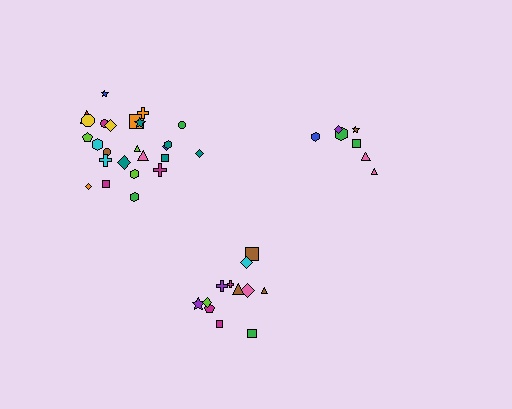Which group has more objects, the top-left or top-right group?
The top-left group.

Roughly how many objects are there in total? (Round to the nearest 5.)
Roughly 45 objects in total.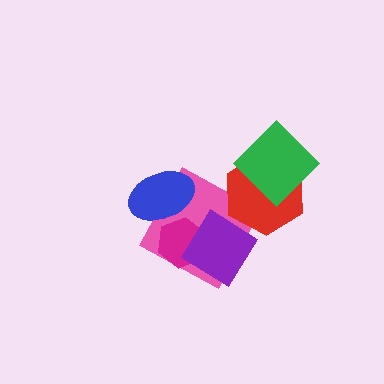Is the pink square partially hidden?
Yes, it is partially covered by another shape.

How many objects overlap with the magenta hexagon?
3 objects overlap with the magenta hexagon.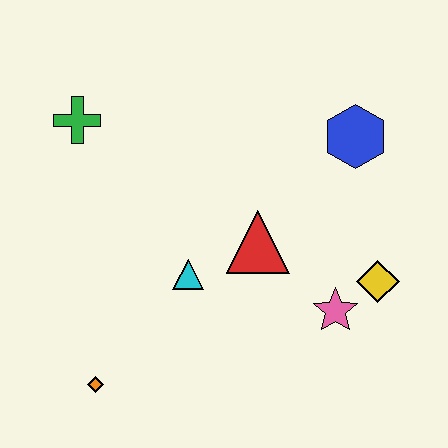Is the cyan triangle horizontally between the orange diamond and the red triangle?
Yes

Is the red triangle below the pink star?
No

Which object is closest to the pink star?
The yellow diamond is closest to the pink star.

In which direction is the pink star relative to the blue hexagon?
The pink star is below the blue hexagon.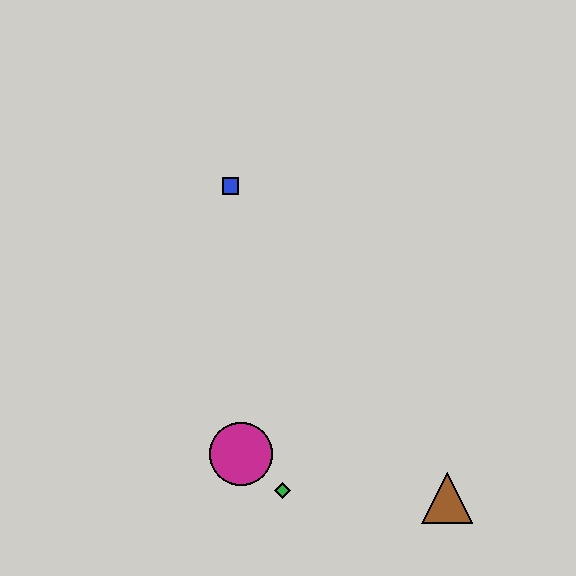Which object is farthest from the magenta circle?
The blue square is farthest from the magenta circle.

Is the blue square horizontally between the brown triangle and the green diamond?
No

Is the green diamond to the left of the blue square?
No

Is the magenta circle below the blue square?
Yes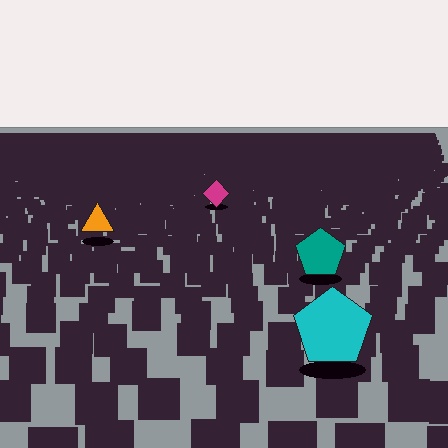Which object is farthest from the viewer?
The magenta diamond is farthest from the viewer. It appears smaller and the ground texture around it is denser.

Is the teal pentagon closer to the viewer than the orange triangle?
Yes. The teal pentagon is closer — you can tell from the texture gradient: the ground texture is coarser near it.